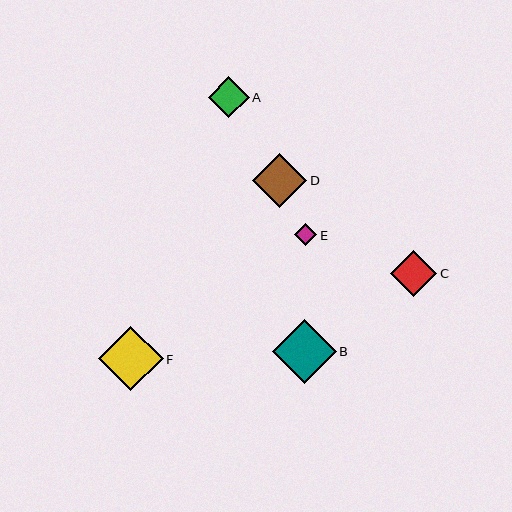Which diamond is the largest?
Diamond F is the largest with a size of approximately 65 pixels.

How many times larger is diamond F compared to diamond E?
Diamond F is approximately 2.9 times the size of diamond E.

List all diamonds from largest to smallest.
From largest to smallest: F, B, D, C, A, E.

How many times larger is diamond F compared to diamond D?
Diamond F is approximately 1.2 times the size of diamond D.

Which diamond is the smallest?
Diamond E is the smallest with a size of approximately 23 pixels.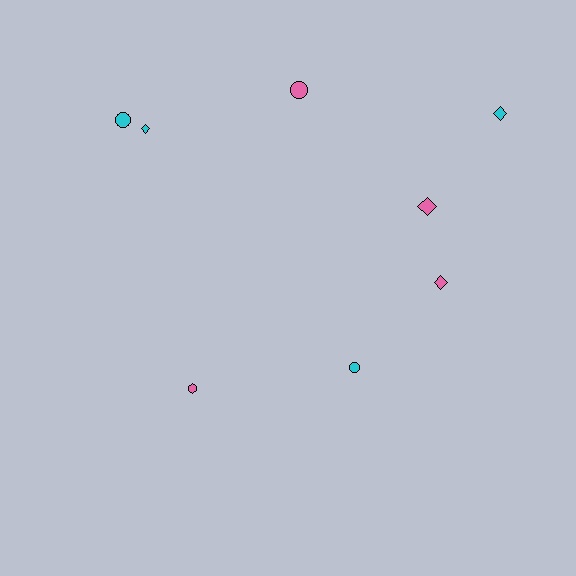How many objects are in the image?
There are 8 objects.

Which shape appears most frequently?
Diamond, with 4 objects.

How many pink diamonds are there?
There are 2 pink diamonds.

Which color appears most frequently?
Pink, with 4 objects.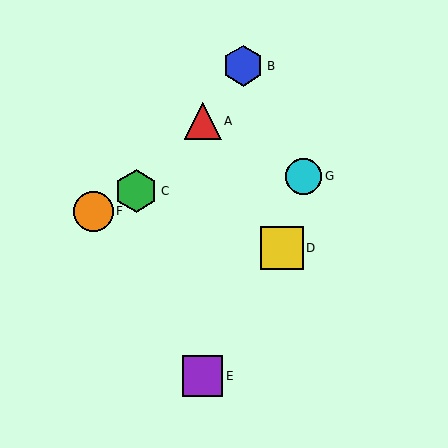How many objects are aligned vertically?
2 objects (A, E) are aligned vertically.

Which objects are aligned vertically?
Objects A, E are aligned vertically.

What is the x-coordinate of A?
Object A is at x≈203.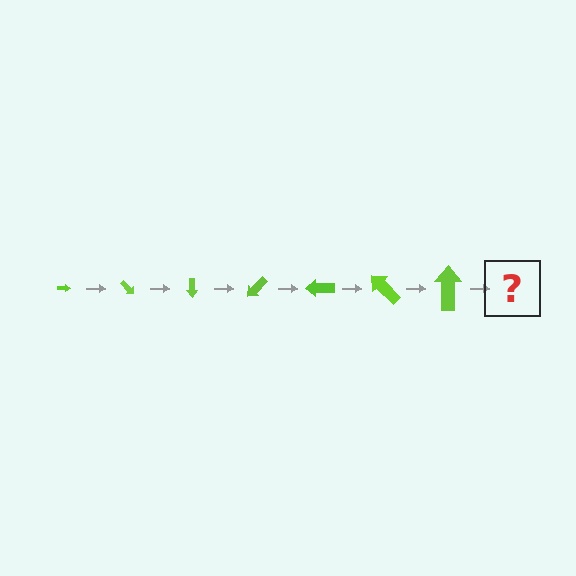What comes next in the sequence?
The next element should be an arrow, larger than the previous one and rotated 315 degrees from the start.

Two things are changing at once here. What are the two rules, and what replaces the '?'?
The two rules are that the arrow grows larger each step and it rotates 45 degrees each step. The '?' should be an arrow, larger than the previous one and rotated 315 degrees from the start.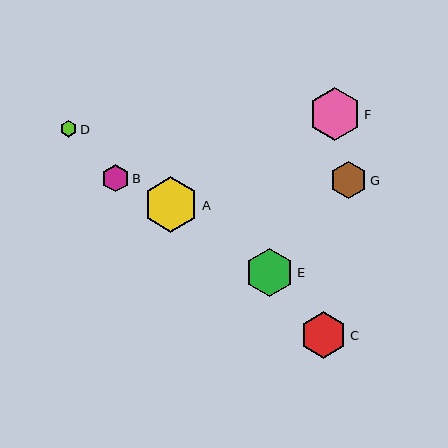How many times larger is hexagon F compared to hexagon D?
Hexagon F is approximately 3.1 times the size of hexagon D.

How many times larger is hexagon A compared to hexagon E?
Hexagon A is approximately 1.1 times the size of hexagon E.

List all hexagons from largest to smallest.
From largest to smallest: A, F, E, C, G, B, D.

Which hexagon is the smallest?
Hexagon D is the smallest with a size of approximately 17 pixels.